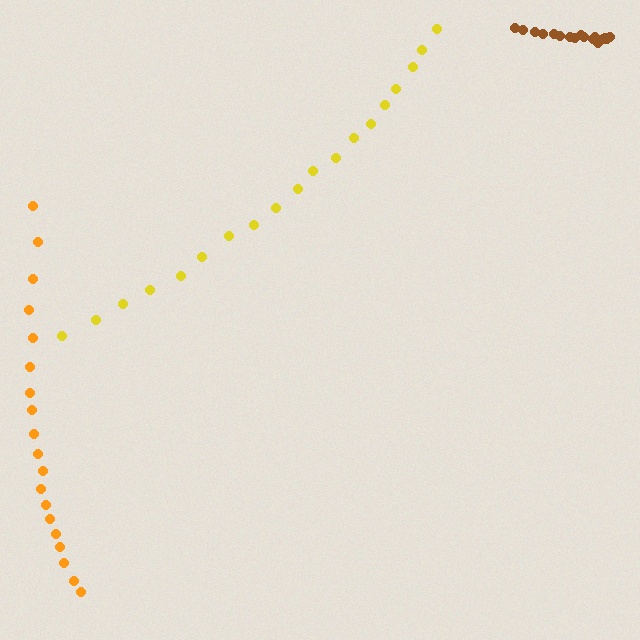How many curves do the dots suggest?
There are 3 distinct paths.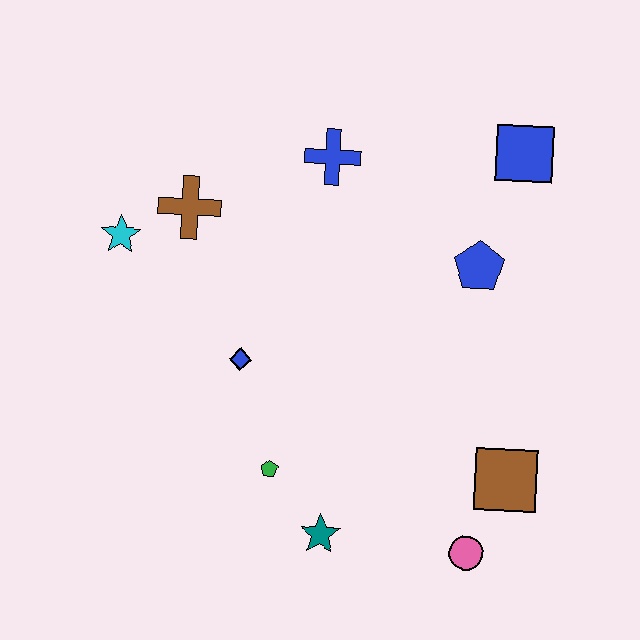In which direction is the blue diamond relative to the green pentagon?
The blue diamond is above the green pentagon.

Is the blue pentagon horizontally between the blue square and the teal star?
Yes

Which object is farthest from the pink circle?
The cyan star is farthest from the pink circle.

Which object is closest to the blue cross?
The brown cross is closest to the blue cross.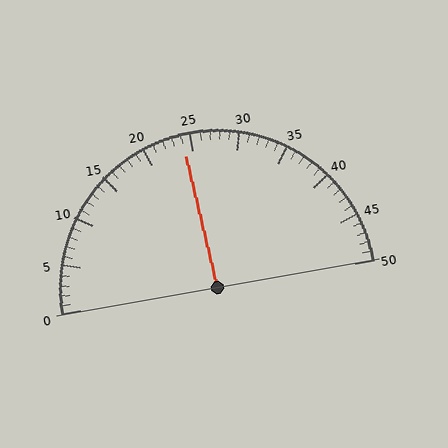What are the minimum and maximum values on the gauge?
The gauge ranges from 0 to 50.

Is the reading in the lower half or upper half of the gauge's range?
The reading is in the lower half of the range (0 to 50).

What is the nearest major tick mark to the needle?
The nearest major tick mark is 25.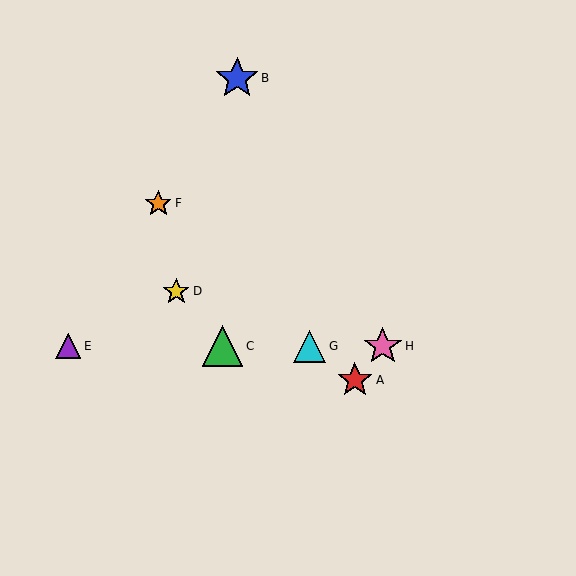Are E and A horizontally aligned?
No, E is at y≈346 and A is at y≈380.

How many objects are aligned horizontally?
4 objects (C, E, G, H) are aligned horizontally.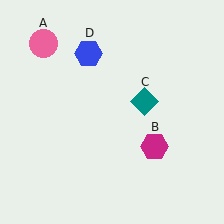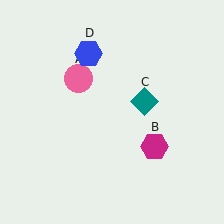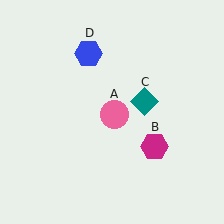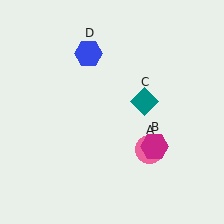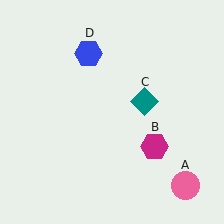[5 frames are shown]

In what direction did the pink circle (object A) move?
The pink circle (object A) moved down and to the right.